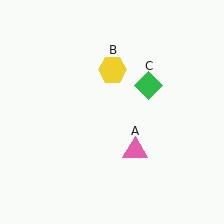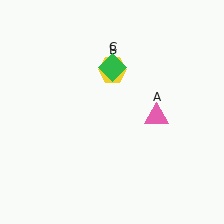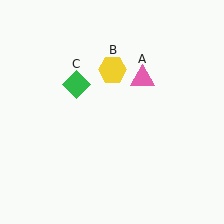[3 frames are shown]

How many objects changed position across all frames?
2 objects changed position: pink triangle (object A), green diamond (object C).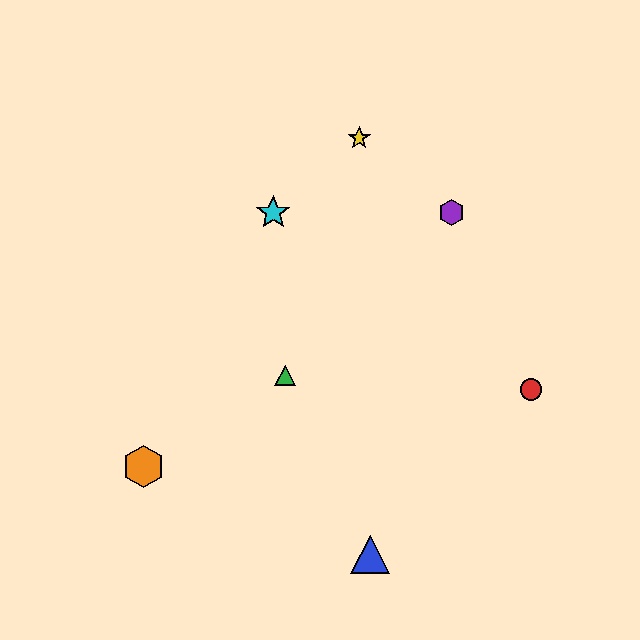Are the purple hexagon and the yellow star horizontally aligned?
No, the purple hexagon is at y≈213 and the yellow star is at y≈138.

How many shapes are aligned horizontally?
2 shapes (the purple hexagon, the cyan star) are aligned horizontally.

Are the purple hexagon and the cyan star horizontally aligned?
Yes, both are at y≈213.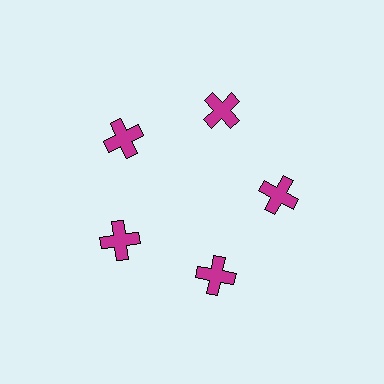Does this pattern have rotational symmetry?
Yes, this pattern has 5-fold rotational symmetry. It looks the same after rotating 72 degrees around the center.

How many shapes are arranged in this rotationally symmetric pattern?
There are 5 shapes, arranged in 5 groups of 1.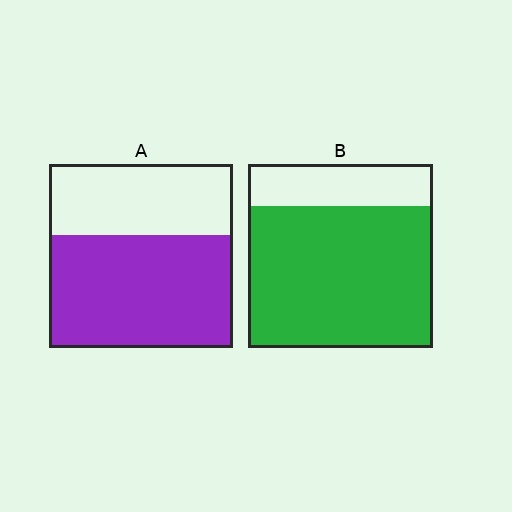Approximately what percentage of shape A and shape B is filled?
A is approximately 60% and B is approximately 75%.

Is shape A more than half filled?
Yes.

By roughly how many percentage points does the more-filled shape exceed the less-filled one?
By roughly 15 percentage points (B over A).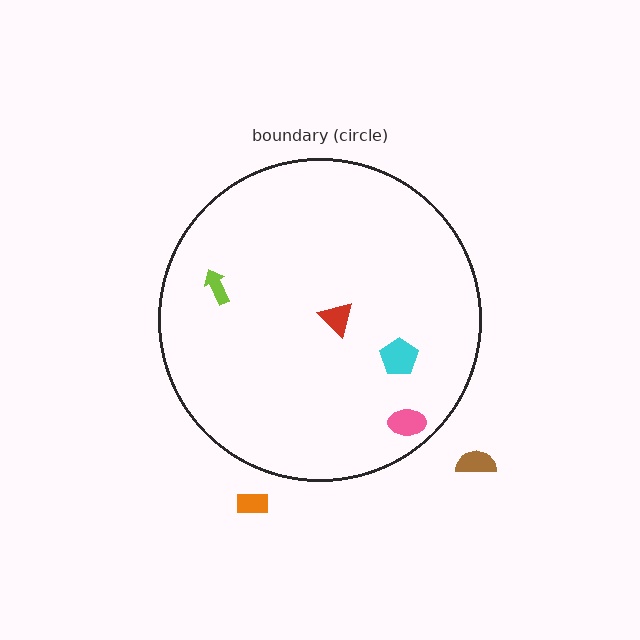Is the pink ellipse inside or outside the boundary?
Inside.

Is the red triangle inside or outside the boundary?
Inside.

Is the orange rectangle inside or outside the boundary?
Outside.